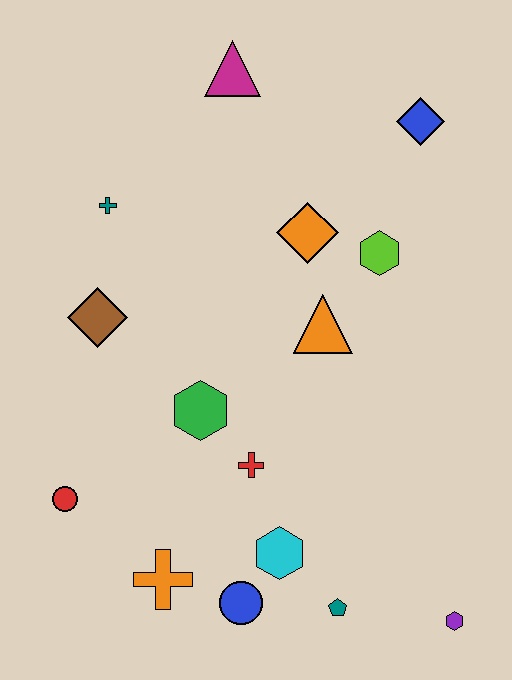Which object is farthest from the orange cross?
The blue diamond is farthest from the orange cross.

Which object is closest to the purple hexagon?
The teal pentagon is closest to the purple hexagon.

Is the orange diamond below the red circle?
No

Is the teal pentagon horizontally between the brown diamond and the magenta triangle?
No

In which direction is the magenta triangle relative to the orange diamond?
The magenta triangle is above the orange diamond.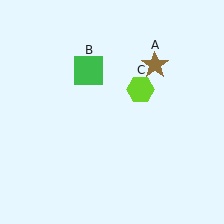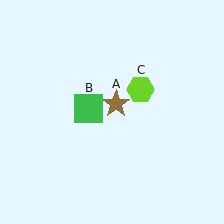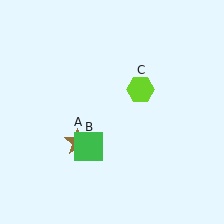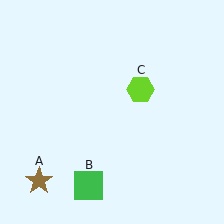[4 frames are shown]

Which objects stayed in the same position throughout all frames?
Lime hexagon (object C) remained stationary.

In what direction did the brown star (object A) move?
The brown star (object A) moved down and to the left.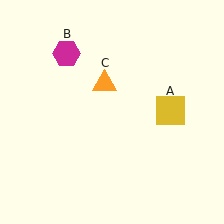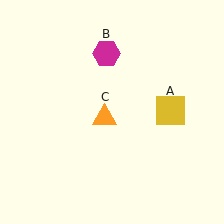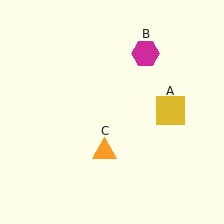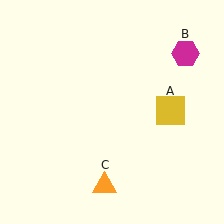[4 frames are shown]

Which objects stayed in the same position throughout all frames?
Yellow square (object A) remained stationary.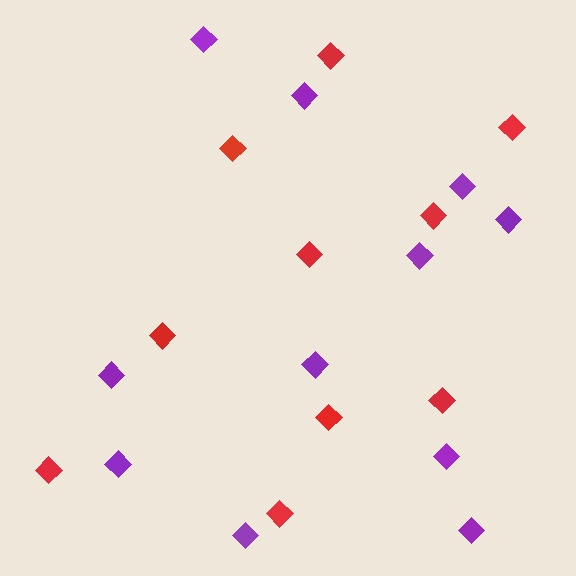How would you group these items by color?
There are 2 groups: one group of red diamonds (10) and one group of purple diamonds (11).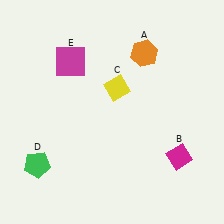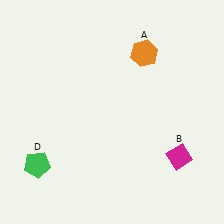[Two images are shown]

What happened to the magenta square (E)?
The magenta square (E) was removed in Image 2. It was in the top-left area of Image 1.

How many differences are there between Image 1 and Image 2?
There are 2 differences between the two images.